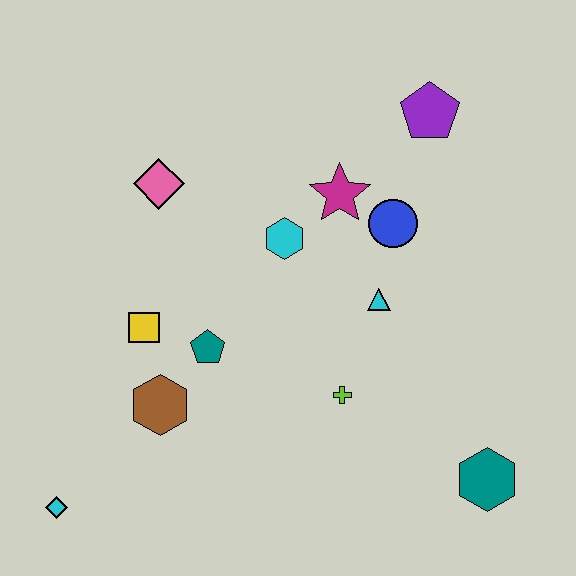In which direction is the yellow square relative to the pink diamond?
The yellow square is below the pink diamond.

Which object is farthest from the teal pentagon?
The purple pentagon is farthest from the teal pentagon.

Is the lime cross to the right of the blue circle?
No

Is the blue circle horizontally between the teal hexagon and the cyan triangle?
Yes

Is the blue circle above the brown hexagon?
Yes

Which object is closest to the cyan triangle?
The blue circle is closest to the cyan triangle.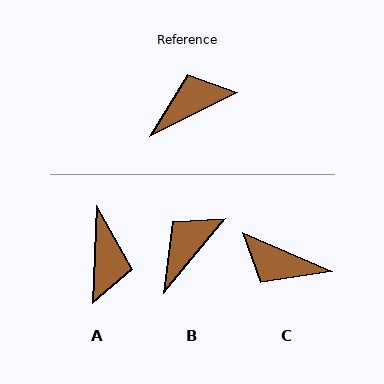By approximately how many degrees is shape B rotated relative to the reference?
Approximately 24 degrees counter-clockwise.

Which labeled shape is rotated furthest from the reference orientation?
C, about 130 degrees away.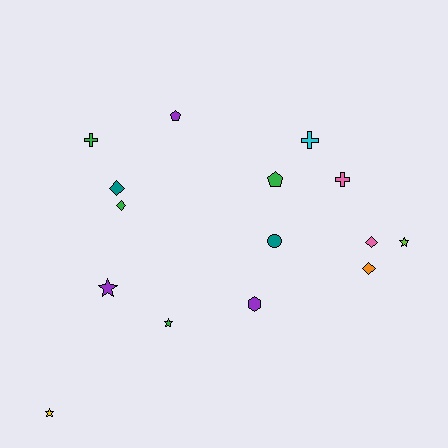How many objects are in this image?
There are 15 objects.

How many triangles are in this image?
There are no triangles.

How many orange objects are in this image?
There is 1 orange object.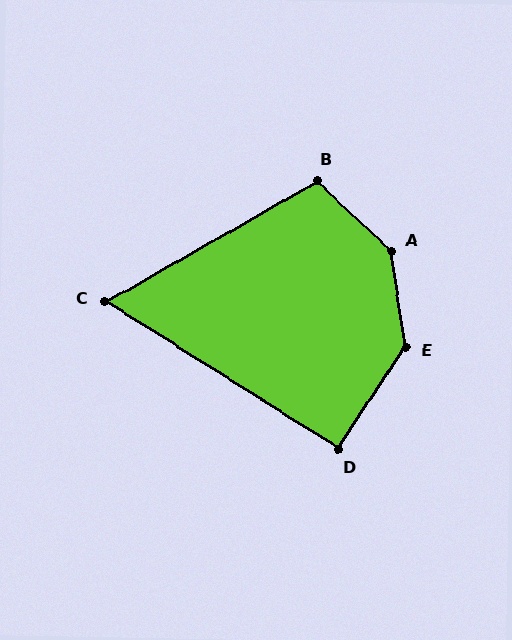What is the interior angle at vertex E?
Approximately 138 degrees (obtuse).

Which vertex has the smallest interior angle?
C, at approximately 62 degrees.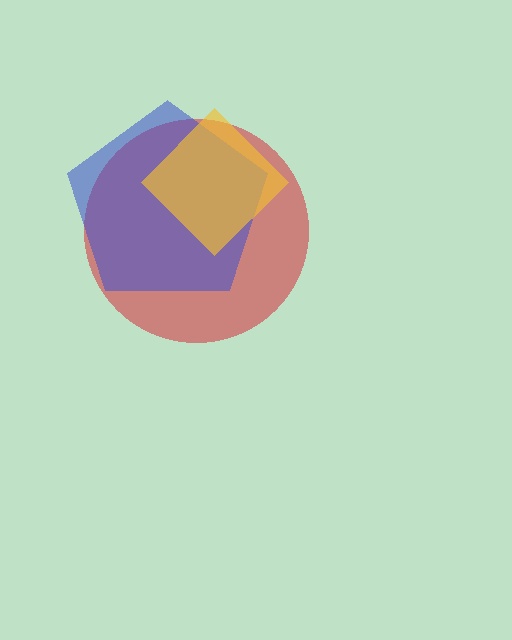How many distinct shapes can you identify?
There are 3 distinct shapes: a red circle, a blue pentagon, a yellow diamond.